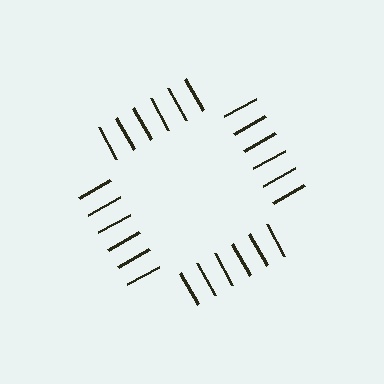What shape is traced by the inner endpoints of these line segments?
An illusory square — the line segments terminate on its edges but no continuous stroke is drawn.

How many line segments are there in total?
24 — 6 along each of the 4 edges.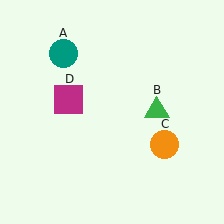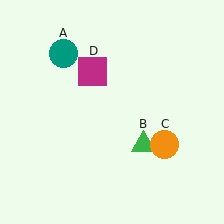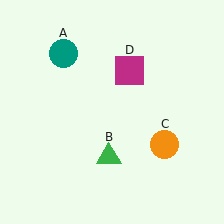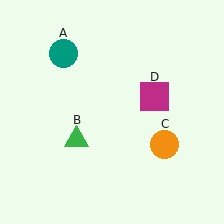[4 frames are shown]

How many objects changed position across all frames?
2 objects changed position: green triangle (object B), magenta square (object D).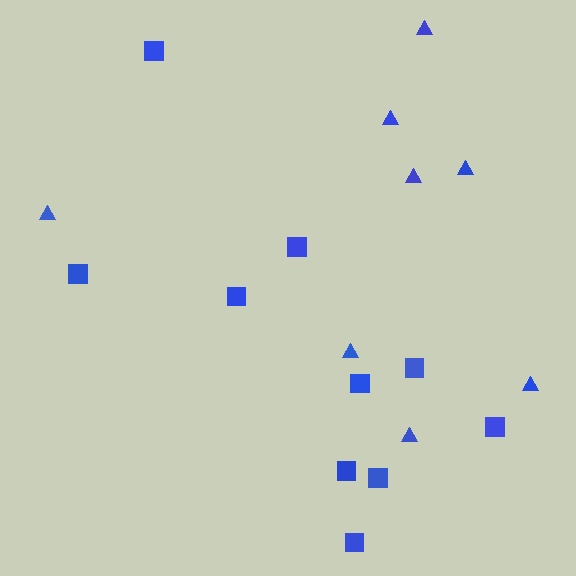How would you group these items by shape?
There are 2 groups: one group of squares (10) and one group of triangles (8).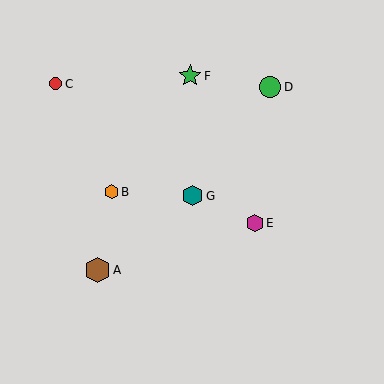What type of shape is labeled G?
Shape G is a teal hexagon.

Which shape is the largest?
The brown hexagon (labeled A) is the largest.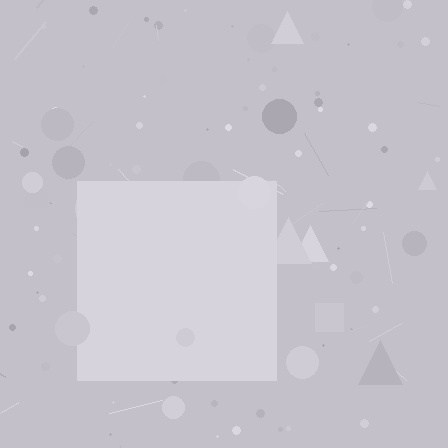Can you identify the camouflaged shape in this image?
The camouflaged shape is a square.